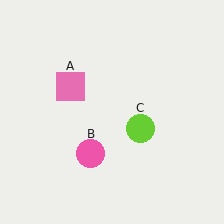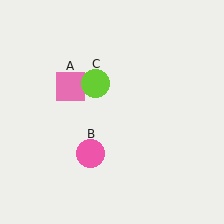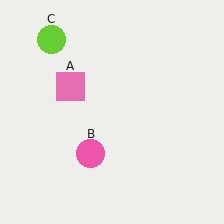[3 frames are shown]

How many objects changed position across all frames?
1 object changed position: lime circle (object C).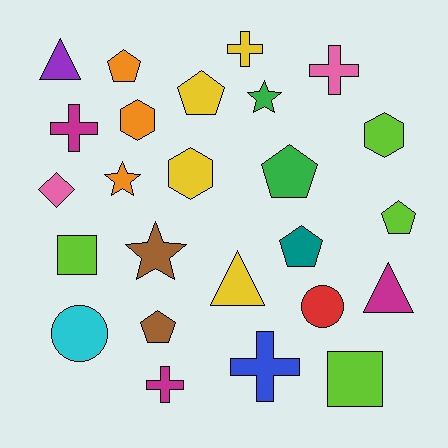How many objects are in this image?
There are 25 objects.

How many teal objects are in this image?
There is 1 teal object.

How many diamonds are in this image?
There is 1 diamond.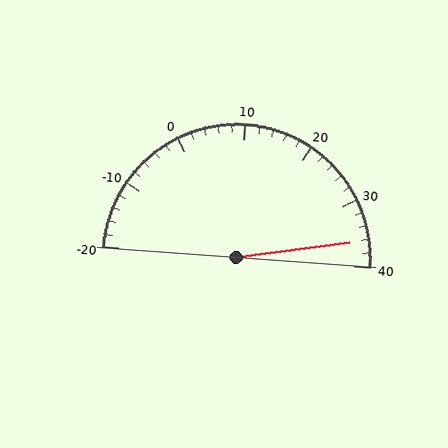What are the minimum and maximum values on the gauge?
The gauge ranges from -20 to 40.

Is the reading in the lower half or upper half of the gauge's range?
The reading is in the upper half of the range (-20 to 40).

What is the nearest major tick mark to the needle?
The nearest major tick mark is 40.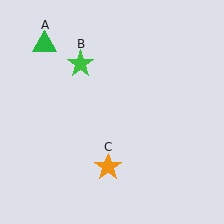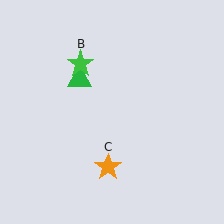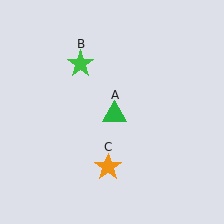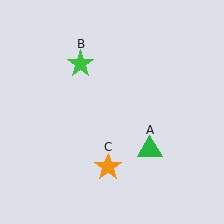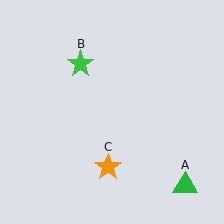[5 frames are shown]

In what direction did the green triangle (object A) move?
The green triangle (object A) moved down and to the right.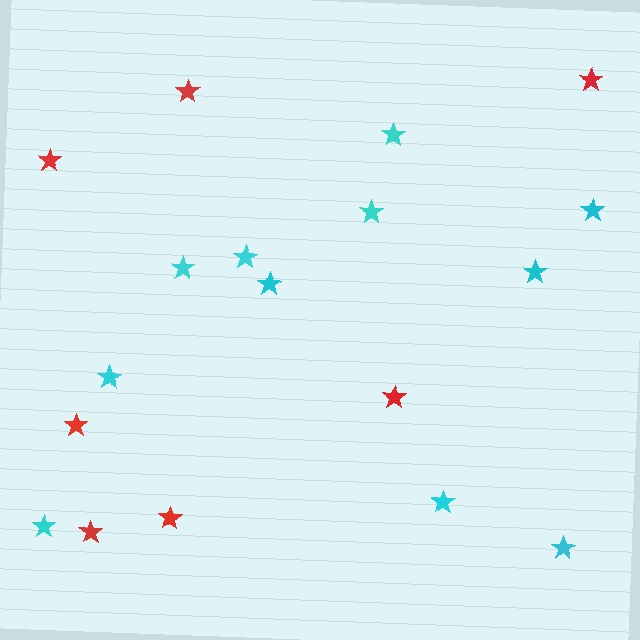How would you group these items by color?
There are 2 groups: one group of cyan stars (11) and one group of red stars (7).